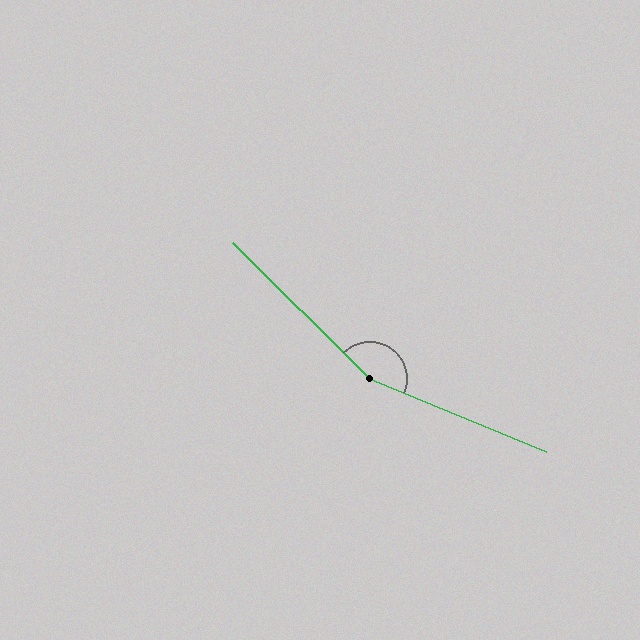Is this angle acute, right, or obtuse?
It is obtuse.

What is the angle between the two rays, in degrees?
Approximately 158 degrees.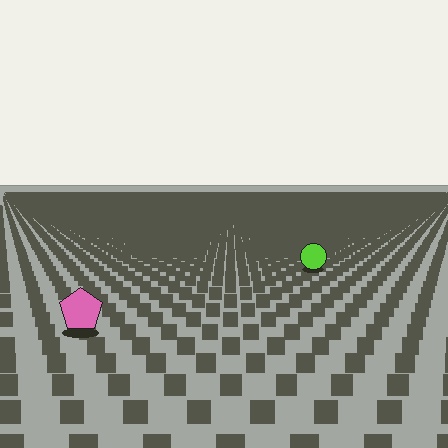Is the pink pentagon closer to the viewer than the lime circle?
Yes. The pink pentagon is closer — you can tell from the texture gradient: the ground texture is coarser near it.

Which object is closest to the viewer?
The pink pentagon is closest. The texture marks near it are larger and more spread out.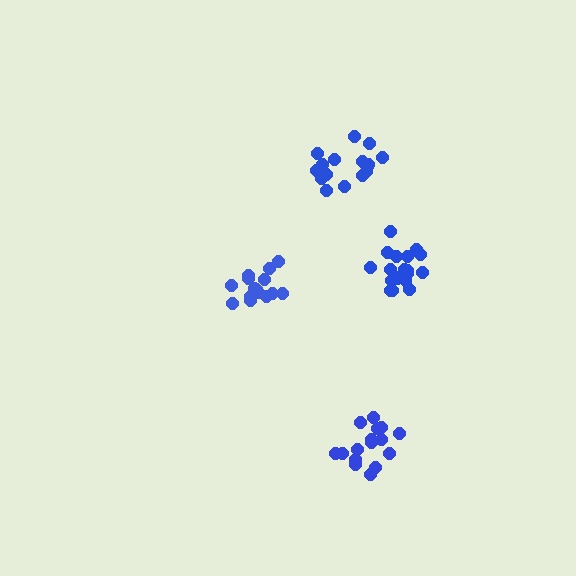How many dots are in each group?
Group 1: 17 dots, Group 2: 19 dots, Group 3: 16 dots, Group 4: 16 dots (68 total).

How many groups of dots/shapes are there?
There are 4 groups.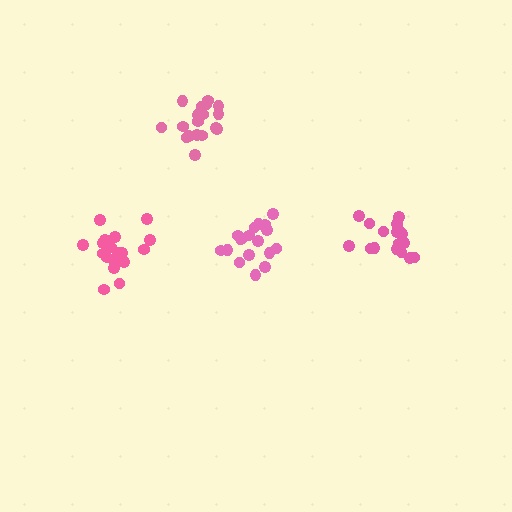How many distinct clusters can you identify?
There are 4 distinct clusters.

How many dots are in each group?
Group 1: 19 dots, Group 2: 18 dots, Group 3: 17 dots, Group 4: 18 dots (72 total).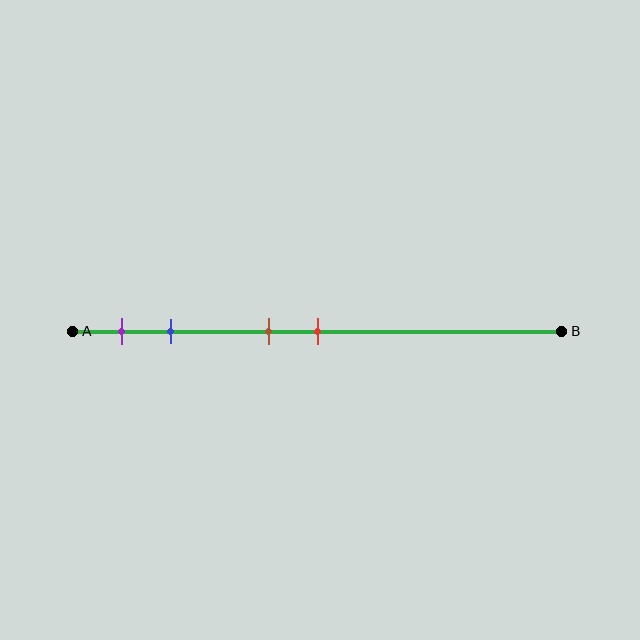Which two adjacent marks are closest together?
The brown and red marks are the closest adjacent pair.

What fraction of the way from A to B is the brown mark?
The brown mark is approximately 40% (0.4) of the way from A to B.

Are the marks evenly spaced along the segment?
No, the marks are not evenly spaced.